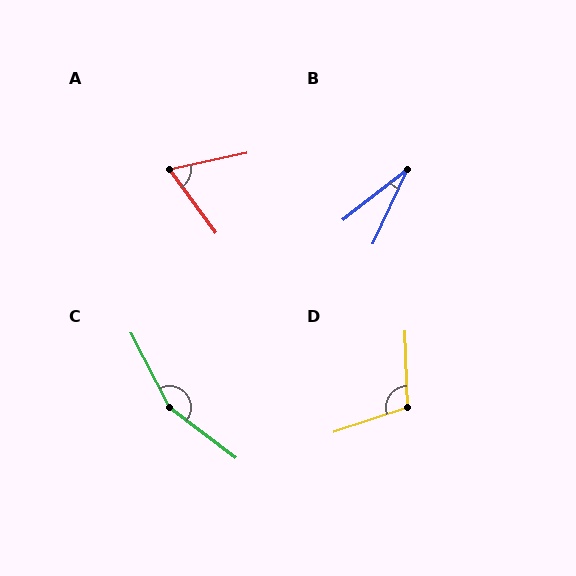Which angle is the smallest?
B, at approximately 27 degrees.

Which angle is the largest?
C, at approximately 154 degrees.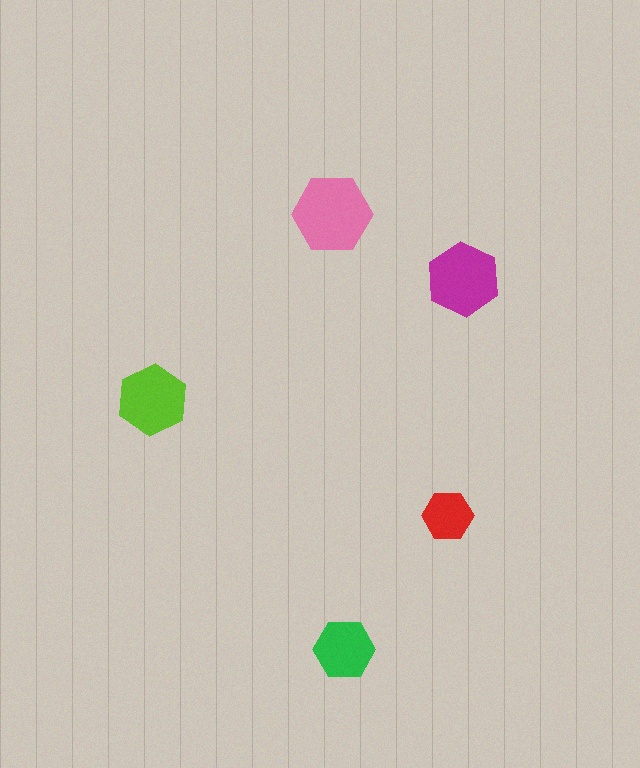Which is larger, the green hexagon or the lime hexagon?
The lime one.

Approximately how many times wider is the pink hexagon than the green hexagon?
About 1.5 times wider.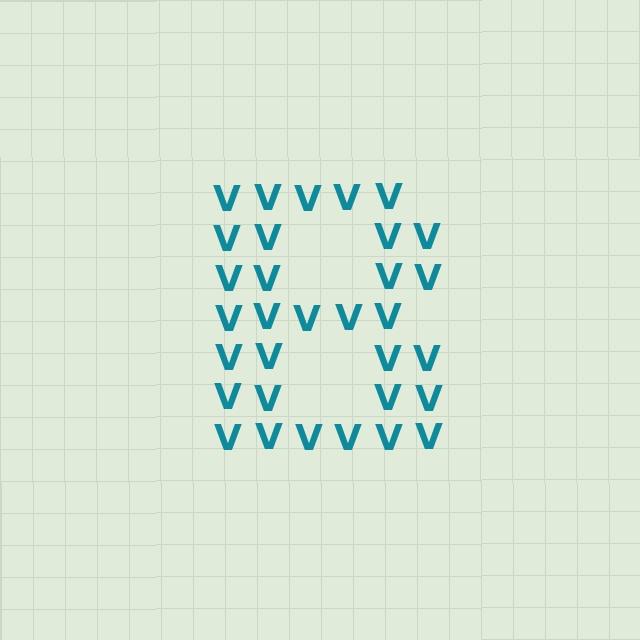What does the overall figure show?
The overall figure shows the letter B.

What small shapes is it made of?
It is made of small letter V's.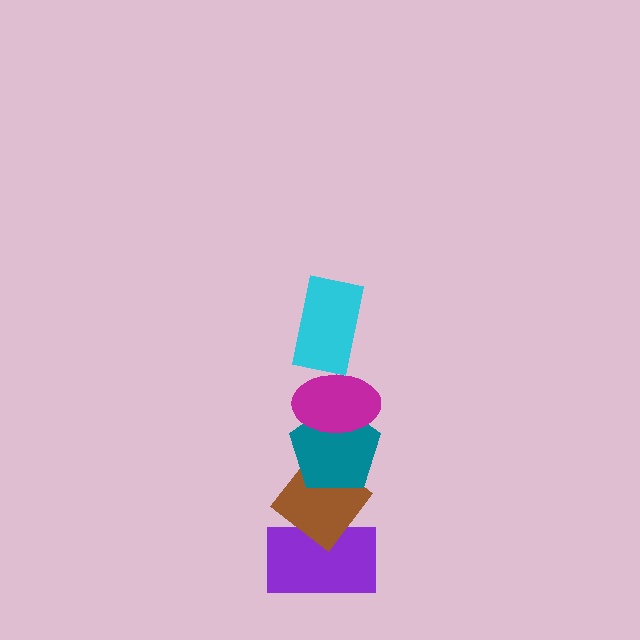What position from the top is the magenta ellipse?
The magenta ellipse is 2nd from the top.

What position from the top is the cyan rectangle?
The cyan rectangle is 1st from the top.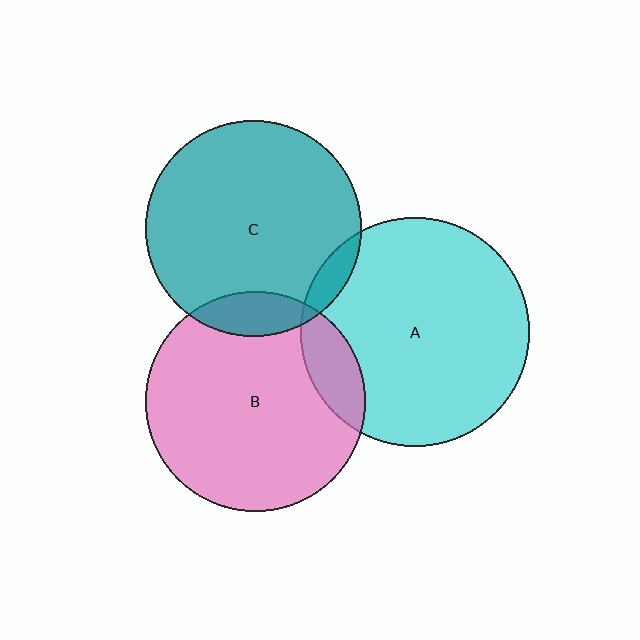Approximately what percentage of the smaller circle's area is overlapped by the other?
Approximately 5%.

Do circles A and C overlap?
Yes.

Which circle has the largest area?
Circle A (cyan).